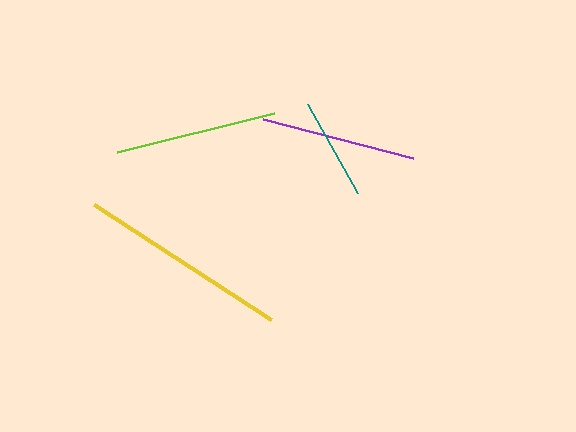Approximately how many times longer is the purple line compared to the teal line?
The purple line is approximately 1.5 times the length of the teal line.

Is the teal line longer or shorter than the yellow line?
The yellow line is longer than the teal line.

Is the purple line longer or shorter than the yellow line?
The yellow line is longer than the purple line.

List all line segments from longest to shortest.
From longest to shortest: yellow, lime, purple, teal.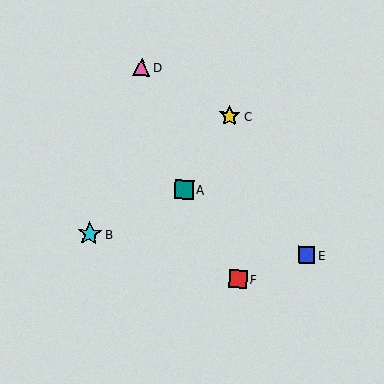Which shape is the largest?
The cyan star (labeled B) is the largest.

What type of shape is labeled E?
Shape E is a blue square.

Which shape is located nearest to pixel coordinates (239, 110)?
The yellow star (labeled C) at (229, 116) is nearest to that location.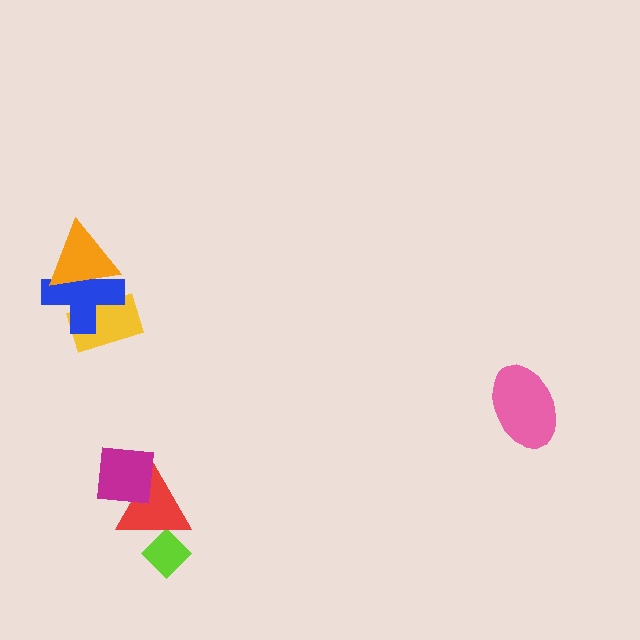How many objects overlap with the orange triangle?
2 objects overlap with the orange triangle.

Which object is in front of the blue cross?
The orange triangle is in front of the blue cross.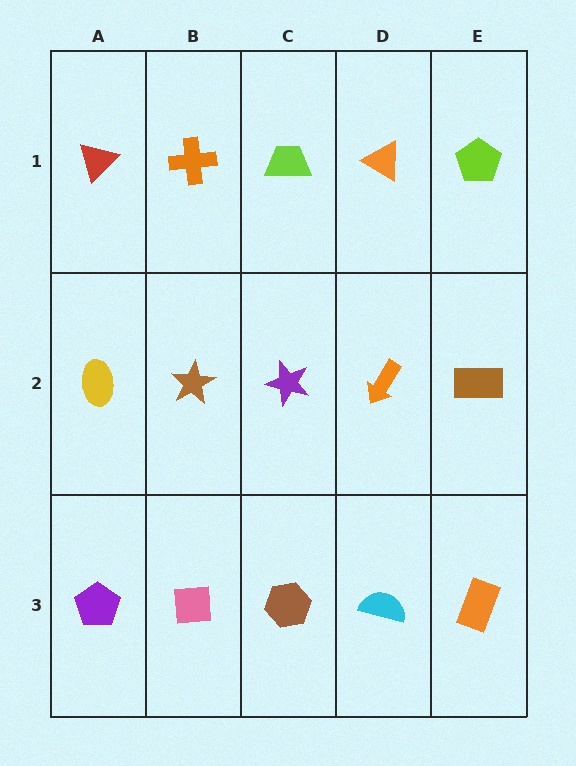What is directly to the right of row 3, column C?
A cyan semicircle.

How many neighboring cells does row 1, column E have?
2.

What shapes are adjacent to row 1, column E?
A brown rectangle (row 2, column E), an orange triangle (row 1, column D).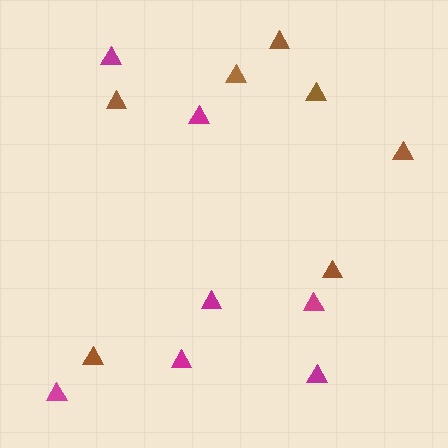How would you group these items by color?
There are 2 groups: one group of brown triangles (7) and one group of magenta triangles (7).